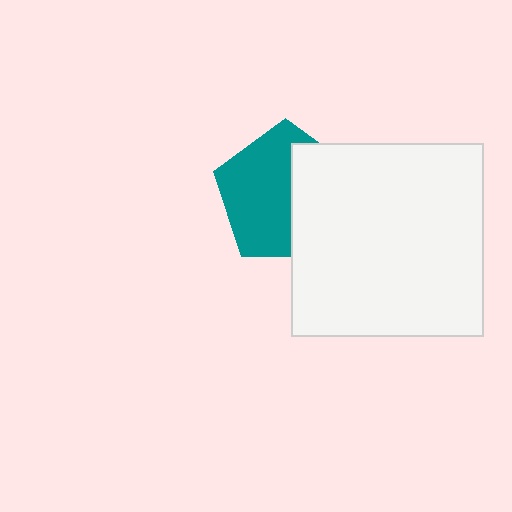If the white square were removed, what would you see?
You would see the complete teal pentagon.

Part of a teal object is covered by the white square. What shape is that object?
It is a pentagon.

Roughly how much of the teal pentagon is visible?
About half of it is visible (roughly 58%).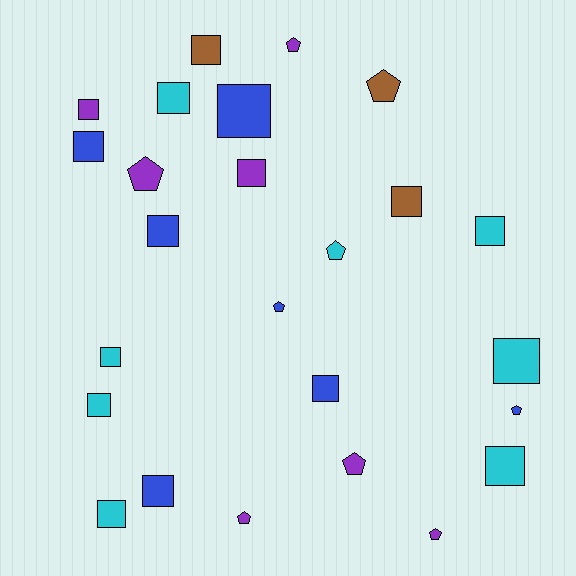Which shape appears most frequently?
Square, with 16 objects.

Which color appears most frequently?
Cyan, with 8 objects.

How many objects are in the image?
There are 25 objects.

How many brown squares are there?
There are 2 brown squares.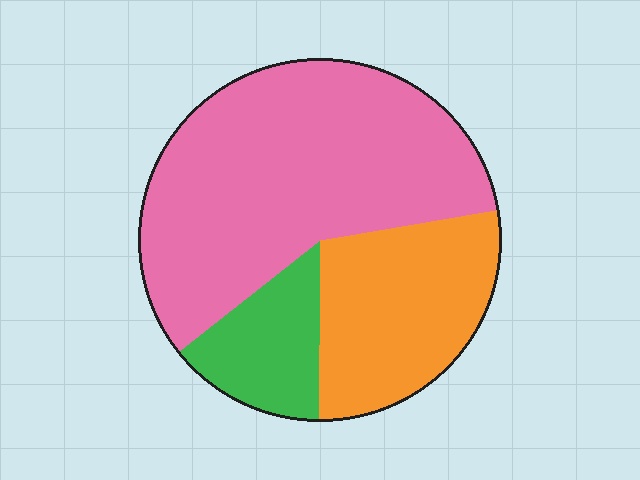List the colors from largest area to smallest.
From largest to smallest: pink, orange, green.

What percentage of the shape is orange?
Orange takes up about one quarter (1/4) of the shape.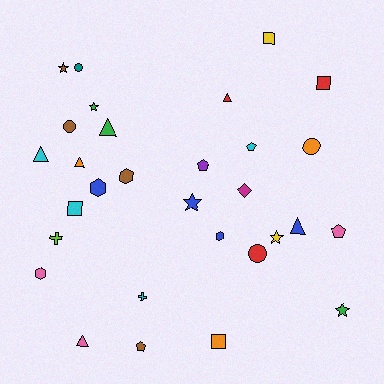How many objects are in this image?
There are 30 objects.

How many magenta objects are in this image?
There is 1 magenta object.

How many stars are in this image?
There are 5 stars.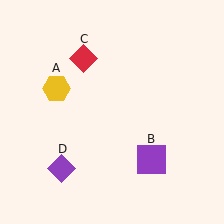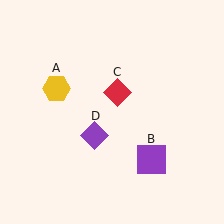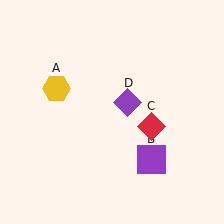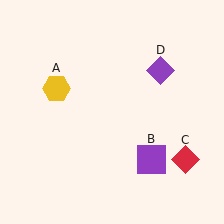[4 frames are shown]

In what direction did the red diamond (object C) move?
The red diamond (object C) moved down and to the right.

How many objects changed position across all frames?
2 objects changed position: red diamond (object C), purple diamond (object D).